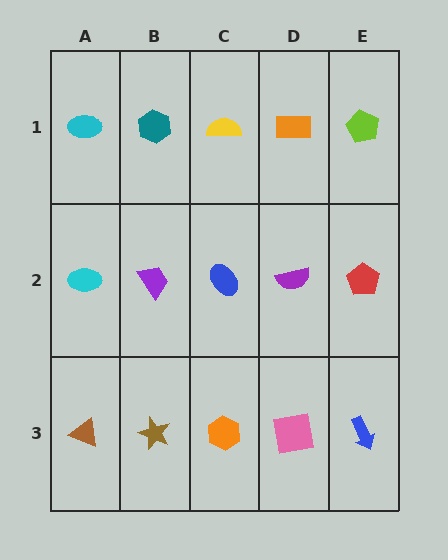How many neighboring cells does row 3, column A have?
2.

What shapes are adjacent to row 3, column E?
A red pentagon (row 2, column E), a pink square (row 3, column D).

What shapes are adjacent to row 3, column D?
A purple semicircle (row 2, column D), an orange hexagon (row 3, column C), a blue arrow (row 3, column E).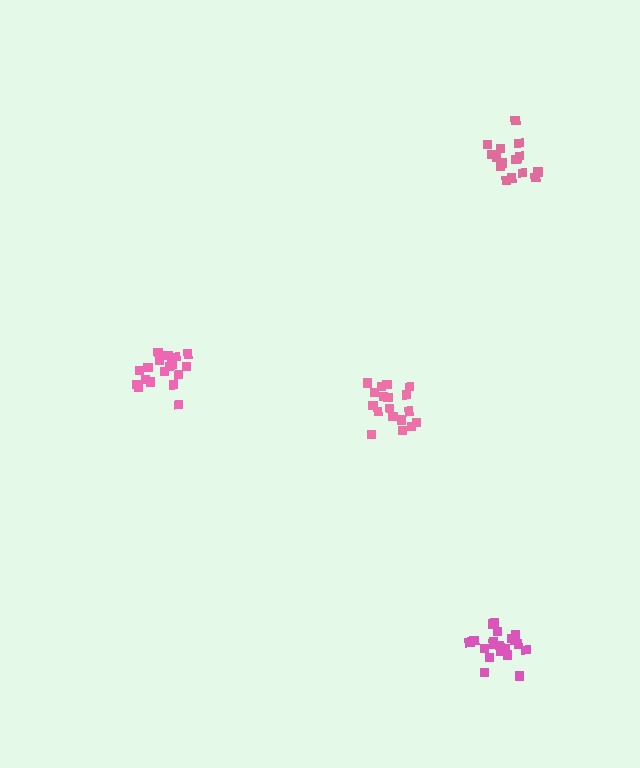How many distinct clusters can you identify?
There are 4 distinct clusters.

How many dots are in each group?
Group 1: 20 dots, Group 2: 18 dots, Group 3: 16 dots, Group 4: 20 dots (74 total).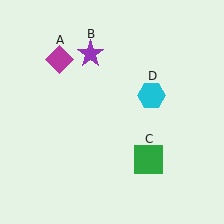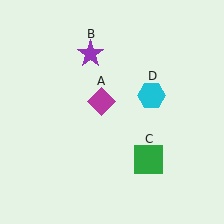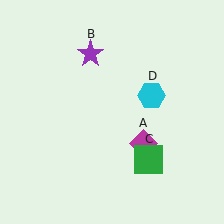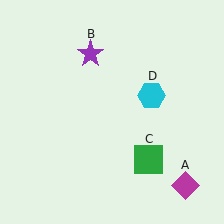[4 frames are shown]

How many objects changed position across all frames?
1 object changed position: magenta diamond (object A).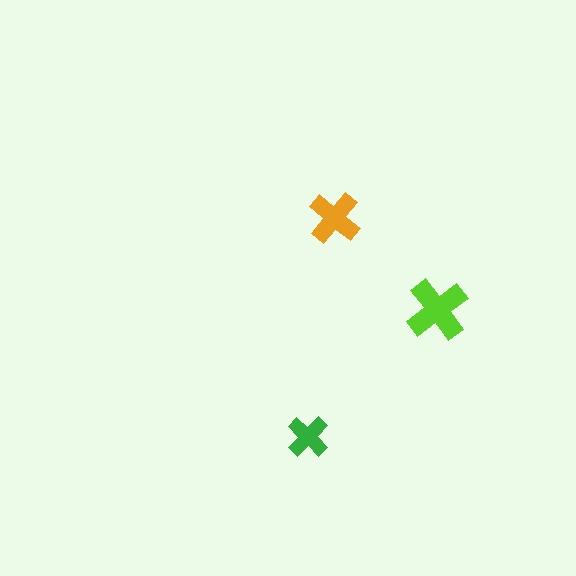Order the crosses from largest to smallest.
the lime one, the orange one, the green one.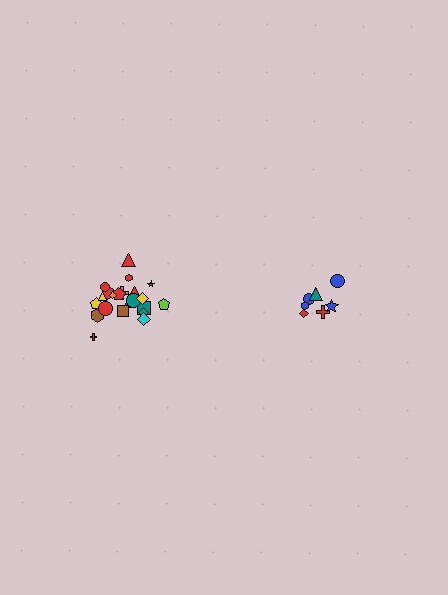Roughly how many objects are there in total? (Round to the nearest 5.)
Roughly 30 objects in total.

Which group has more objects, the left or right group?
The left group.